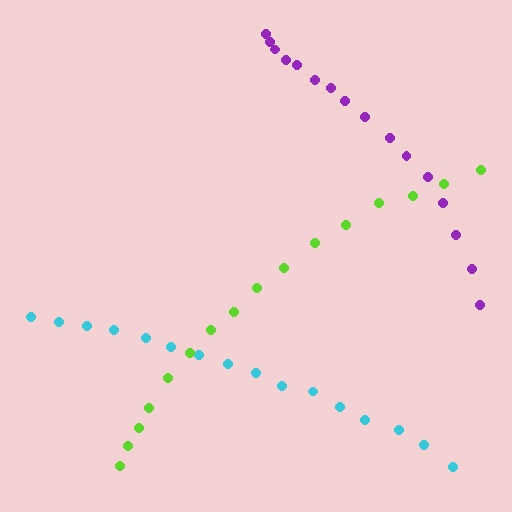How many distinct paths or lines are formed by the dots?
There are 3 distinct paths.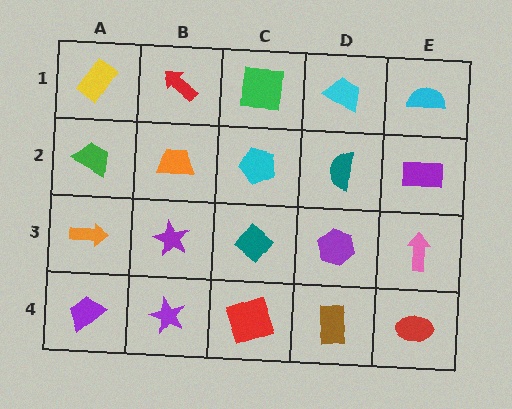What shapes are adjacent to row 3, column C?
A cyan pentagon (row 2, column C), a red square (row 4, column C), a purple star (row 3, column B), a purple hexagon (row 3, column D).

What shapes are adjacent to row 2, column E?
A cyan semicircle (row 1, column E), a pink arrow (row 3, column E), a teal semicircle (row 2, column D).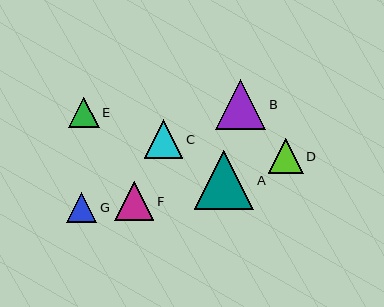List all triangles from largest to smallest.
From largest to smallest: A, B, F, C, D, E, G.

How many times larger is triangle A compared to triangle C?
Triangle A is approximately 1.5 times the size of triangle C.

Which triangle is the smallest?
Triangle G is the smallest with a size of approximately 30 pixels.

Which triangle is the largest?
Triangle A is the largest with a size of approximately 59 pixels.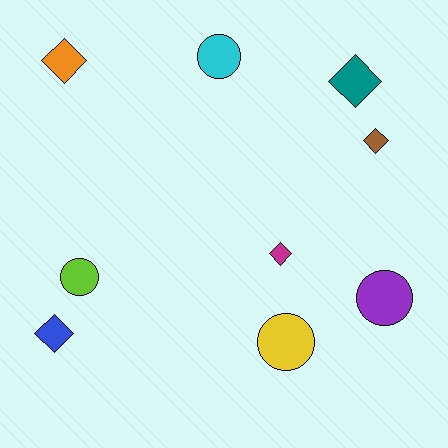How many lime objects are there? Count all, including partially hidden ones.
There is 1 lime object.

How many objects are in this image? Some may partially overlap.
There are 9 objects.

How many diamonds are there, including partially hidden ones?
There are 5 diamonds.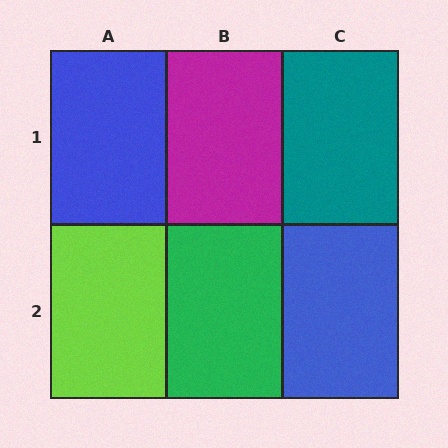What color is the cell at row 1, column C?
Teal.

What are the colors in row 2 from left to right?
Lime, green, blue.